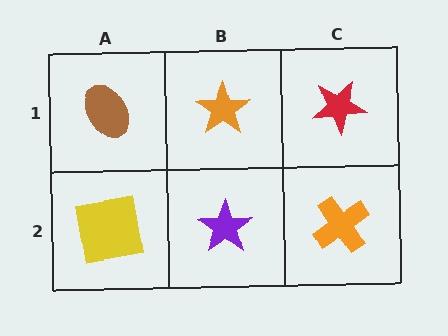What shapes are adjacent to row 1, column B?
A purple star (row 2, column B), a brown ellipse (row 1, column A), a red star (row 1, column C).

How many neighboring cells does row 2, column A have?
2.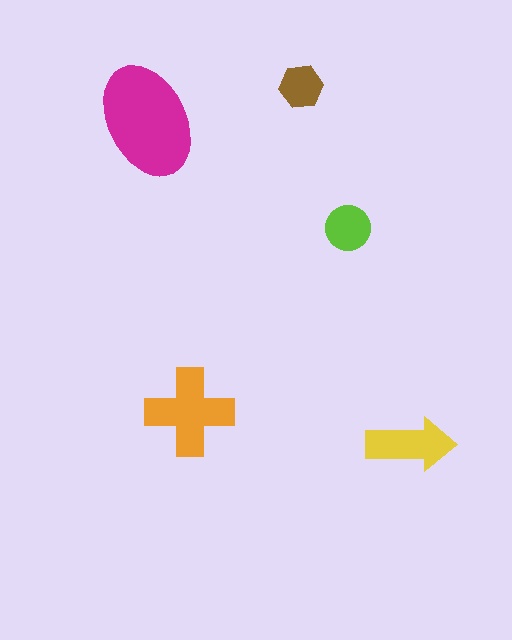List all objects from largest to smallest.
The magenta ellipse, the orange cross, the yellow arrow, the lime circle, the brown hexagon.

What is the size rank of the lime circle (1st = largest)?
4th.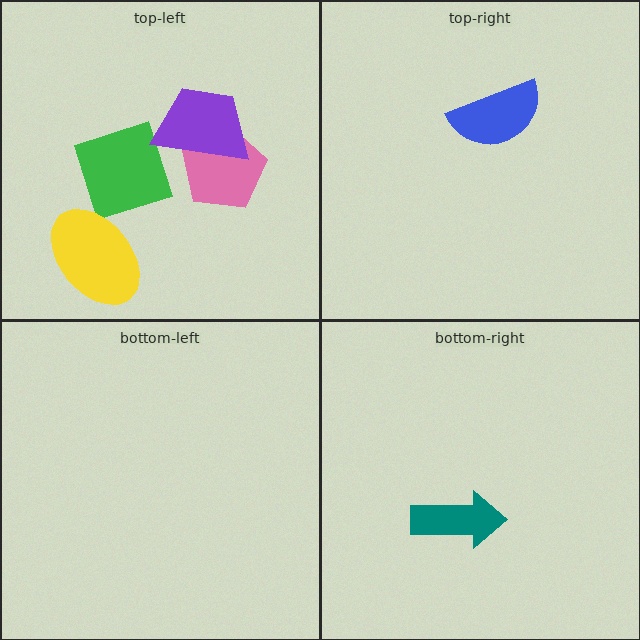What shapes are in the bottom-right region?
The teal arrow.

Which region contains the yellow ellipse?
The top-left region.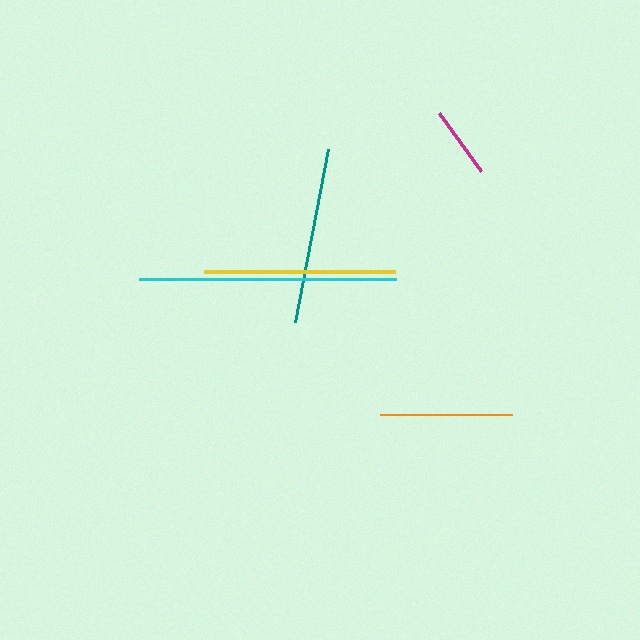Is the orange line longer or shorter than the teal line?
The teal line is longer than the orange line.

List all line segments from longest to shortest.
From longest to shortest: cyan, yellow, teal, orange, magenta.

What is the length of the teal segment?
The teal segment is approximately 176 pixels long.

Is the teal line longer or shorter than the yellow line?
The yellow line is longer than the teal line.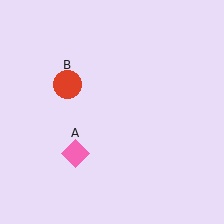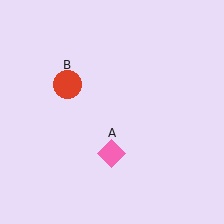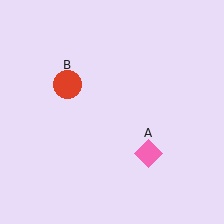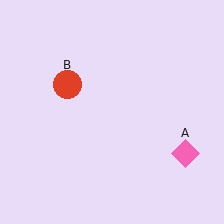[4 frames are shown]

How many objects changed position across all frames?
1 object changed position: pink diamond (object A).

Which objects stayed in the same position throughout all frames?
Red circle (object B) remained stationary.